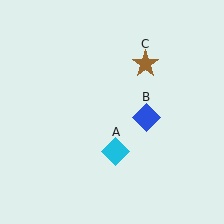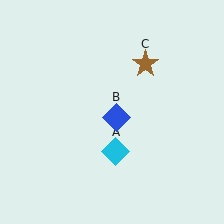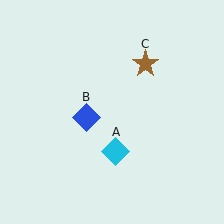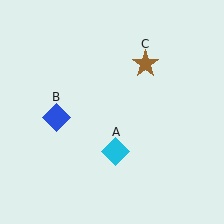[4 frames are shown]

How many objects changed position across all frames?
1 object changed position: blue diamond (object B).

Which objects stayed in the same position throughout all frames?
Cyan diamond (object A) and brown star (object C) remained stationary.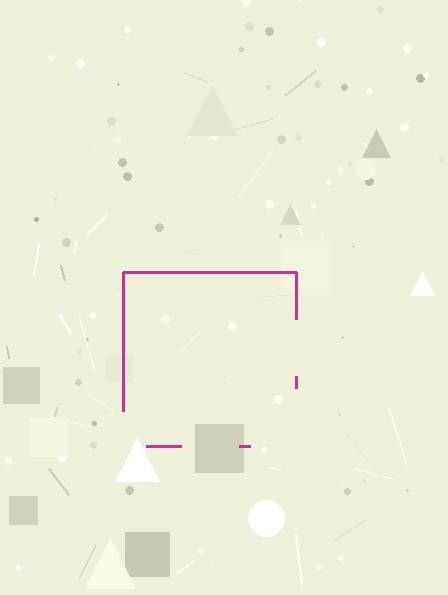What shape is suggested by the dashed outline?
The dashed outline suggests a square.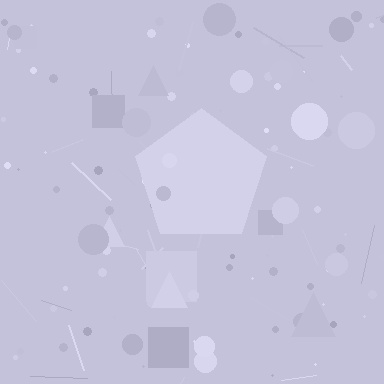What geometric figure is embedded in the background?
A pentagon is embedded in the background.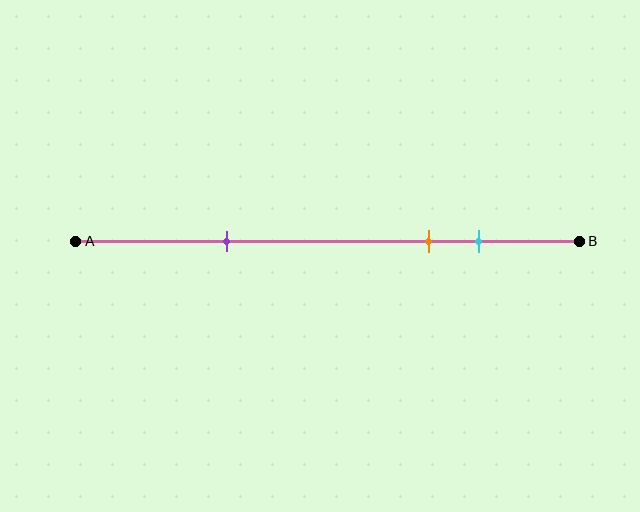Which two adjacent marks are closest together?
The orange and cyan marks are the closest adjacent pair.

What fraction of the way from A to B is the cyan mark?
The cyan mark is approximately 80% (0.8) of the way from A to B.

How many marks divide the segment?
There are 3 marks dividing the segment.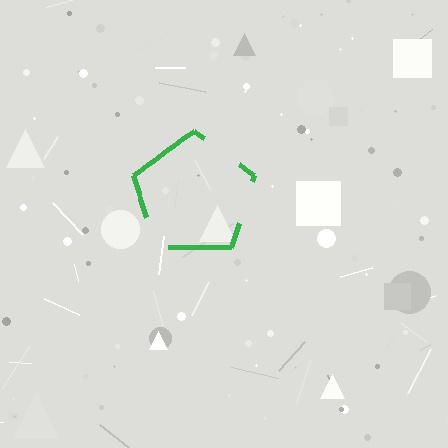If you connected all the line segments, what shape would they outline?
They would outline a pentagon.